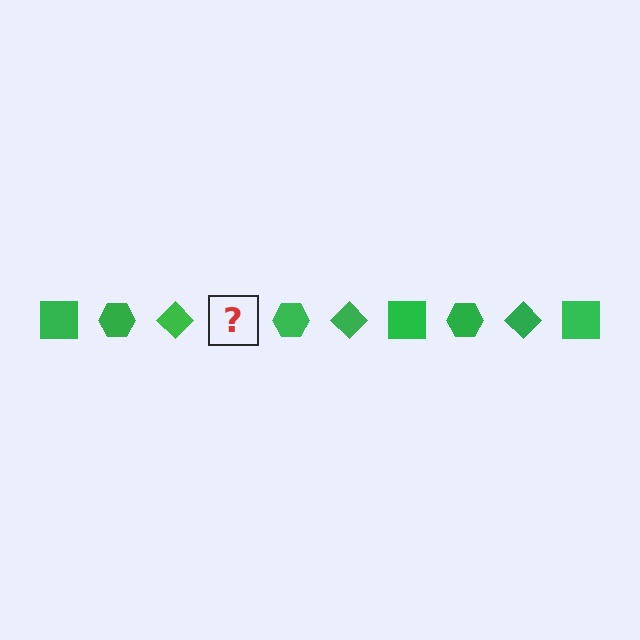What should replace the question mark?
The question mark should be replaced with a green square.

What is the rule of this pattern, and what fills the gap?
The rule is that the pattern cycles through square, hexagon, diamond shapes in green. The gap should be filled with a green square.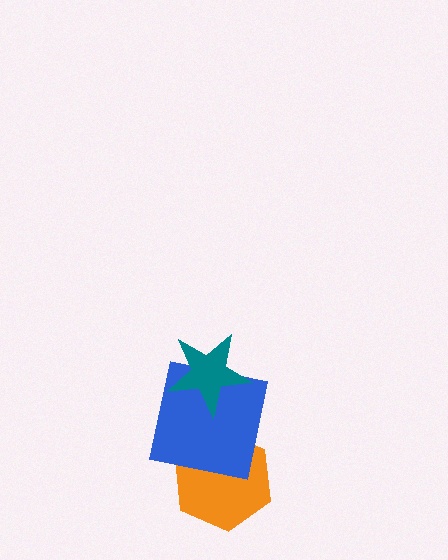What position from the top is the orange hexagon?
The orange hexagon is 3rd from the top.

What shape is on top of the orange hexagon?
The blue square is on top of the orange hexagon.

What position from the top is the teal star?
The teal star is 1st from the top.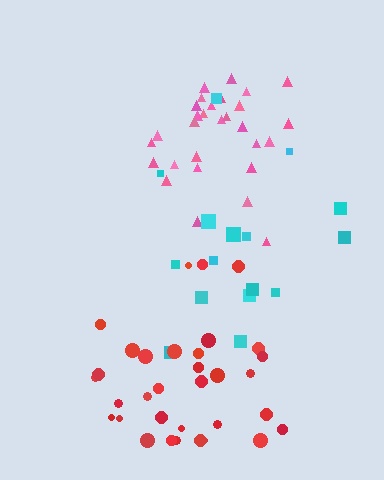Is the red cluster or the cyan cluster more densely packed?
Red.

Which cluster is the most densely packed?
Pink.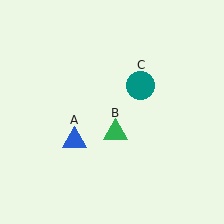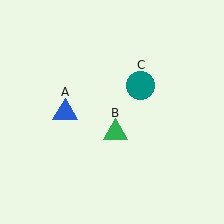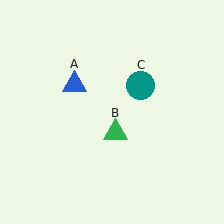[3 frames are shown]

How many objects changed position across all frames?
1 object changed position: blue triangle (object A).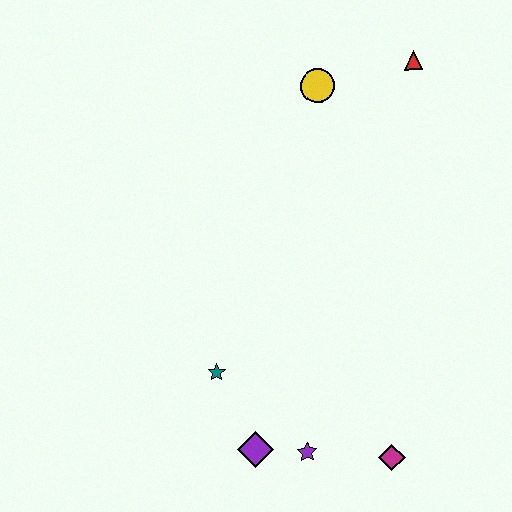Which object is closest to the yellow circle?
The red triangle is closest to the yellow circle.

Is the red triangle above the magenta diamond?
Yes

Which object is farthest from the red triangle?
The purple diamond is farthest from the red triangle.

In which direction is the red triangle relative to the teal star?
The red triangle is above the teal star.